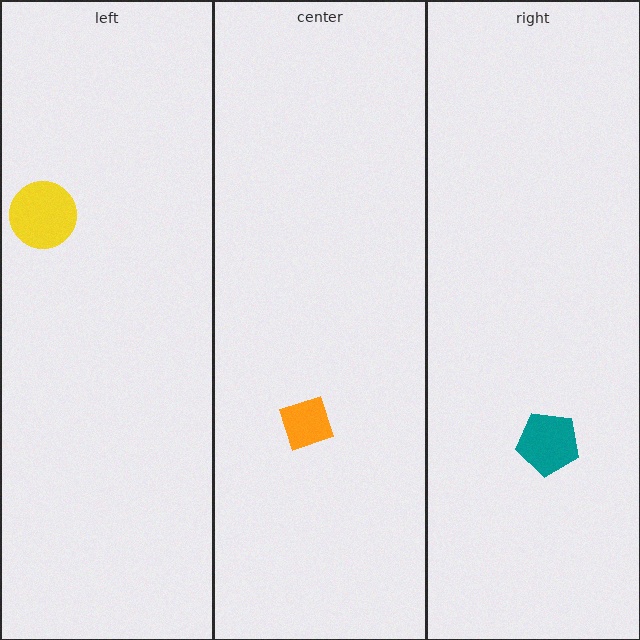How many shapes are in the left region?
1.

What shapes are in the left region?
The yellow circle.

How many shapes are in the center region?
1.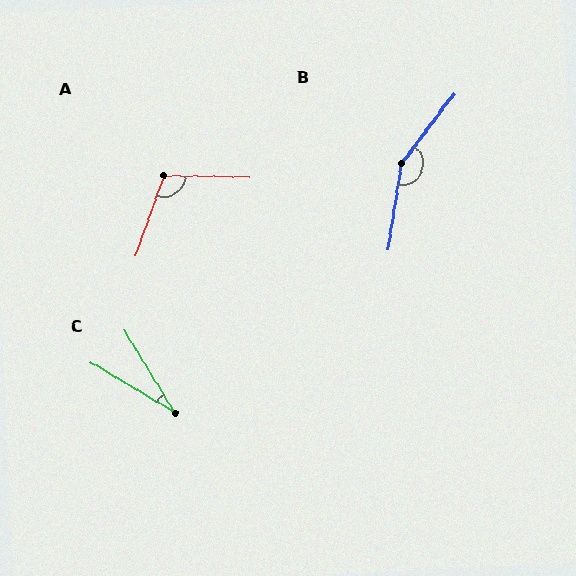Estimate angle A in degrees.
Approximately 108 degrees.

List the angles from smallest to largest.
C (28°), A (108°), B (152°).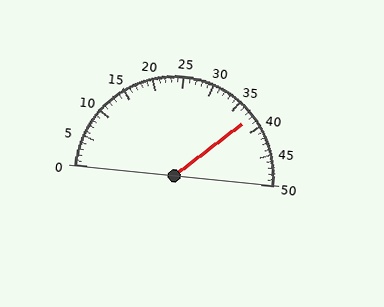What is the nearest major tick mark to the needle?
The nearest major tick mark is 40.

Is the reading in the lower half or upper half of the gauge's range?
The reading is in the upper half of the range (0 to 50).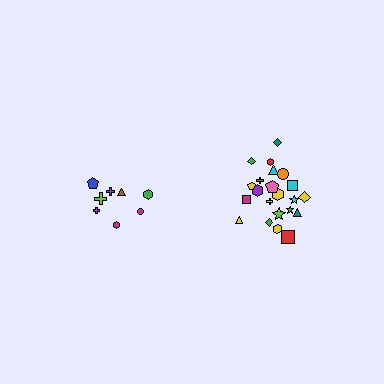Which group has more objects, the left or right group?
The right group.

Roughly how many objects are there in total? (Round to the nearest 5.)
Roughly 30 objects in total.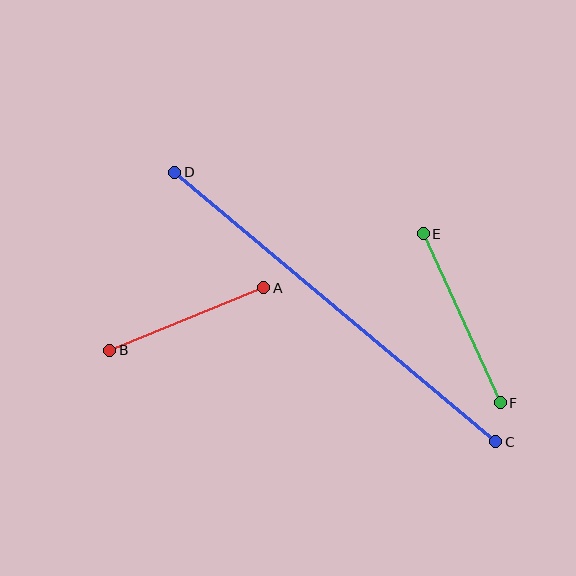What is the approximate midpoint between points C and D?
The midpoint is at approximately (335, 307) pixels.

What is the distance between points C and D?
The distance is approximately 419 pixels.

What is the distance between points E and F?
The distance is approximately 185 pixels.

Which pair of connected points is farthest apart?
Points C and D are farthest apart.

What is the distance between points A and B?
The distance is approximately 166 pixels.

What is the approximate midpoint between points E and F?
The midpoint is at approximately (462, 318) pixels.